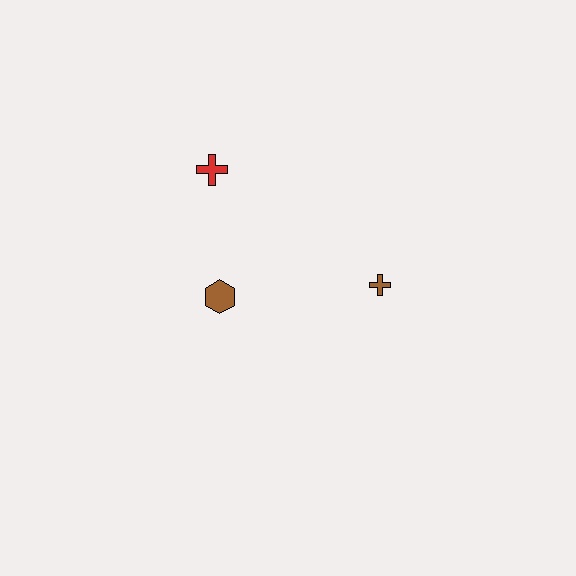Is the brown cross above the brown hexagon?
Yes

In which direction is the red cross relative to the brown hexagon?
The red cross is above the brown hexagon.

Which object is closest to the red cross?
The brown hexagon is closest to the red cross.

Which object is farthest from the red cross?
The brown cross is farthest from the red cross.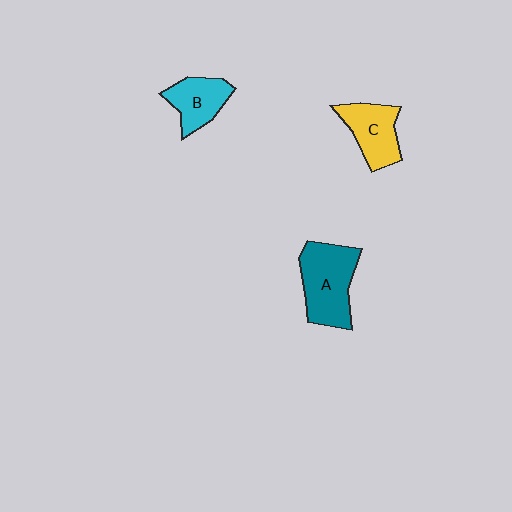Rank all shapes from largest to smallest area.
From largest to smallest: A (teal), C (yellow), B (cyan).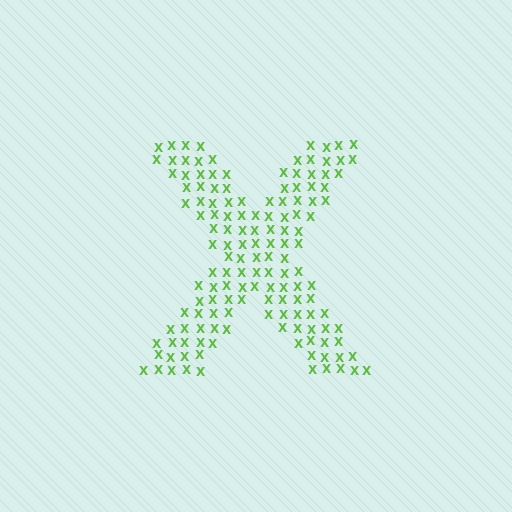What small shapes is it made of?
It is made of small letter X's.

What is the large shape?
The large shape is the letter X.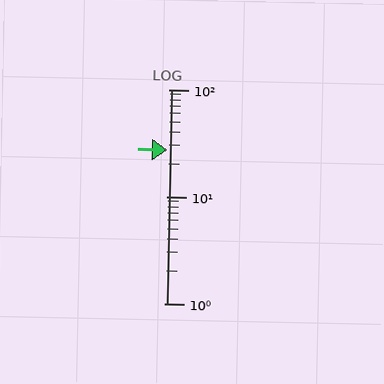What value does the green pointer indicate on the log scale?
The pointer indicates approximately 27.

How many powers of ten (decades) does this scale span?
The scale spans 2 decades, from 1 to 100.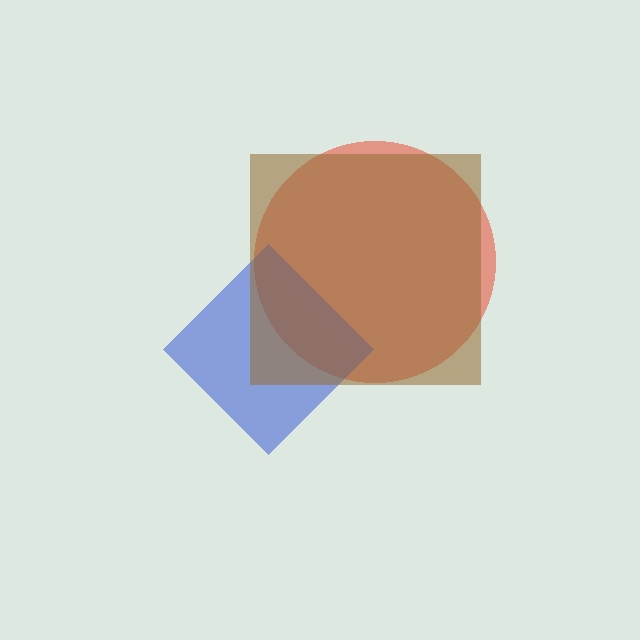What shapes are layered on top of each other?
The layered shapes are: a red circle, a blue diamond, a brown square.